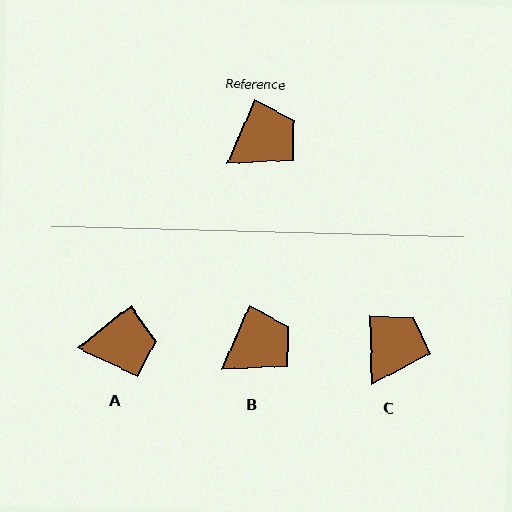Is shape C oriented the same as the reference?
No, it is off by about 25 degrees.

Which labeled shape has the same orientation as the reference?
B.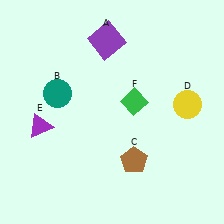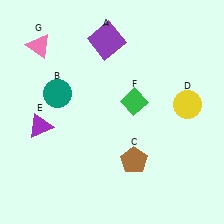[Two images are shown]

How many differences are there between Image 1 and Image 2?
There is 1 difference between the two images.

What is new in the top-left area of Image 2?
A pink triangle (G) was added in the top-left area of Image 2.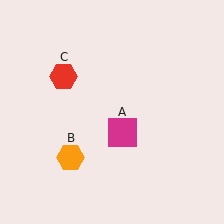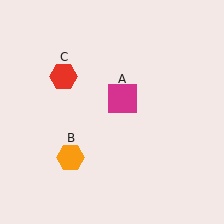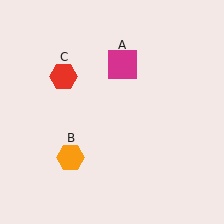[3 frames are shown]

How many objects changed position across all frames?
1 object changed position: magenta square (object A).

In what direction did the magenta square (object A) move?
The magenta square (object A) moved up.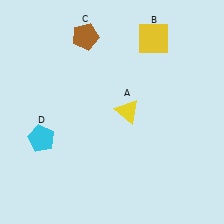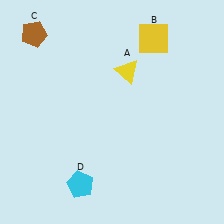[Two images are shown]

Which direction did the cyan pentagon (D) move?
The cyan pentagon (D) moved down.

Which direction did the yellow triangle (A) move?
The yellow triangle (A) moved up.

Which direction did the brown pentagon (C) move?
The brown pentagon (C) moved left.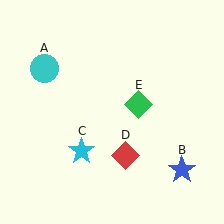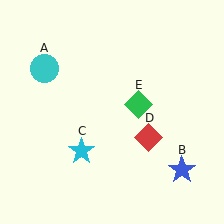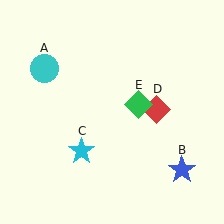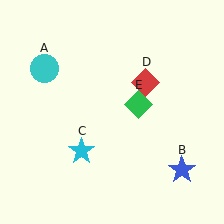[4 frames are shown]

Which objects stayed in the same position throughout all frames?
Cyan circle (object A) and blue star (object B) and cyan star (object C) and green diamond (object E) remained stationary.